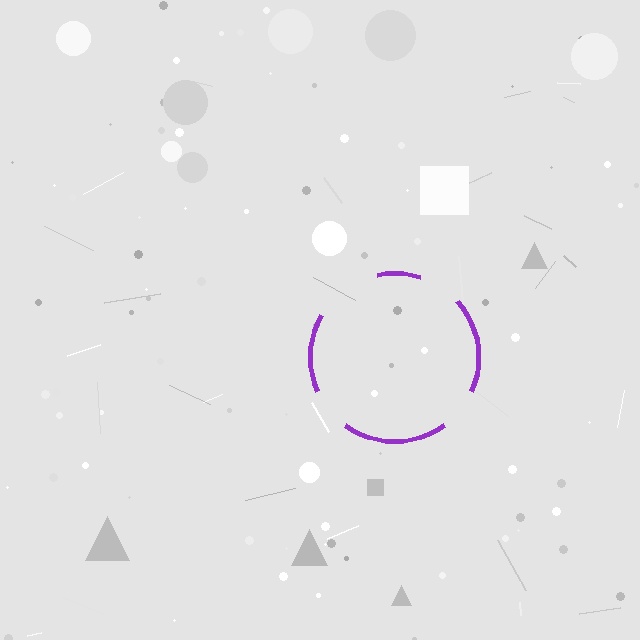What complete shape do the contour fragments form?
The contour fragments form a circle.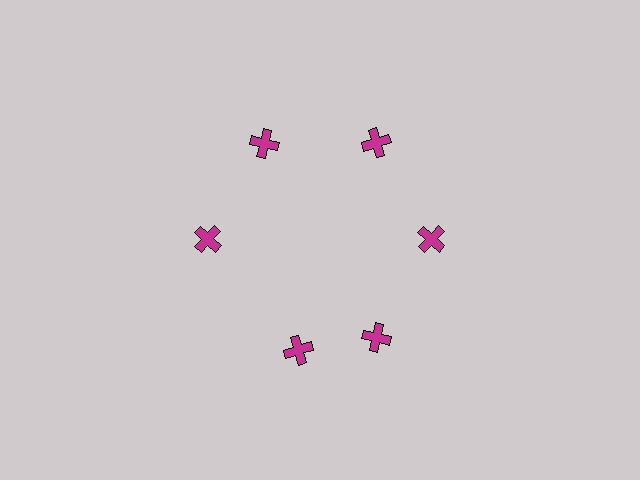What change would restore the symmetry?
The symmetry would be restored by rotating it back into even spacing with its neighbors so that all 6 crosses sit at equal angles and equal distance from the center.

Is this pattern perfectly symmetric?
No. The 6 magenta crosses are arranged in a ring, but one element near the 7 o'clock position is rotated out of alignment along the ring, breaking the 6-fold rotational symmetry.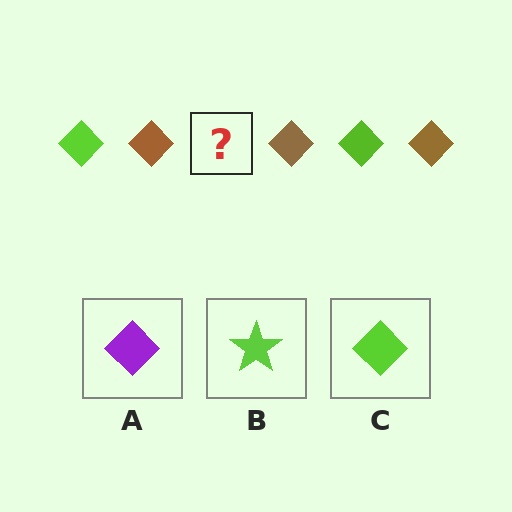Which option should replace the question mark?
Option C.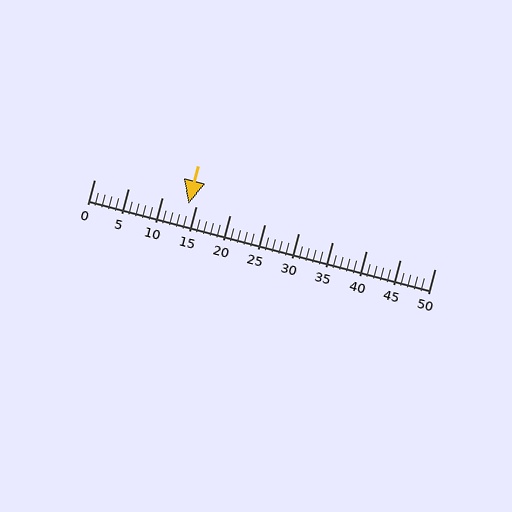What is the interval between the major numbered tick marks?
The major tick marks are spaced 5 units apart.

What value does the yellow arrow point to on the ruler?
The yellow arrow points to approximately 14.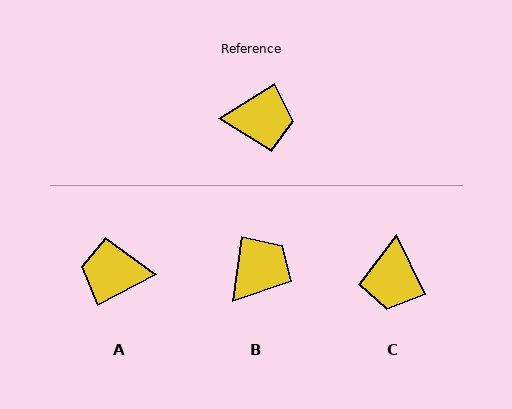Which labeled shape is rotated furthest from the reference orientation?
A, about 176 degrees away.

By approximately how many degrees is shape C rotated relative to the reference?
Approximately 95 degrees clockwise.